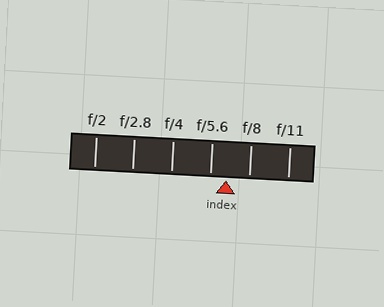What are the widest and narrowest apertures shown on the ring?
The widest aperture shown is f/2 and the narrowest is f/11.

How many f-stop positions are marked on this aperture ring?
There are 6 f-stop positions marked.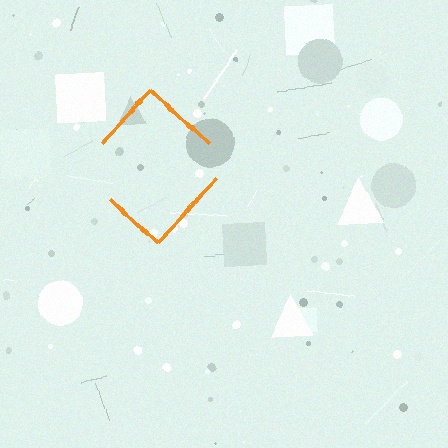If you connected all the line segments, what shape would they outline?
They would outline a diamond.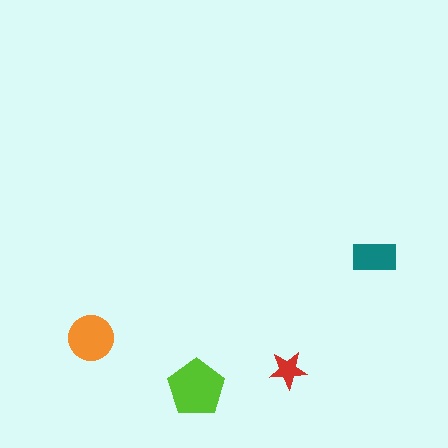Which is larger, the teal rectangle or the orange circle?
The orange circle.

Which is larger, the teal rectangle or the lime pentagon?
The lime pentagon.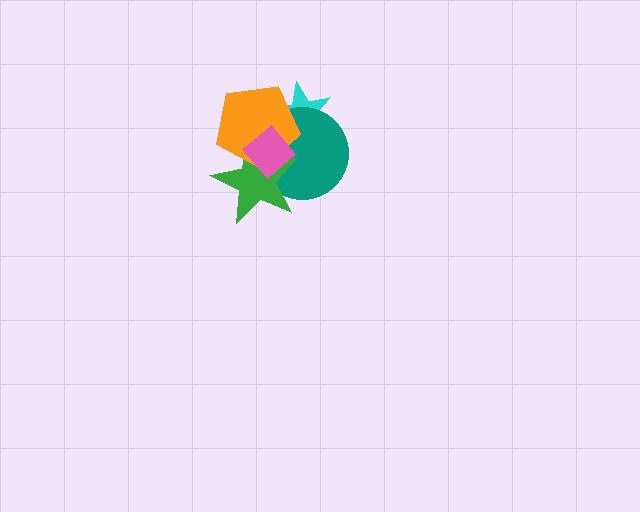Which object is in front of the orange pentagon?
The pink diamond is in front of the orange pentagon.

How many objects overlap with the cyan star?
3 objects overlap with the cyan star.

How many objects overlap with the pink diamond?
4 objects overlap with the pink diamond.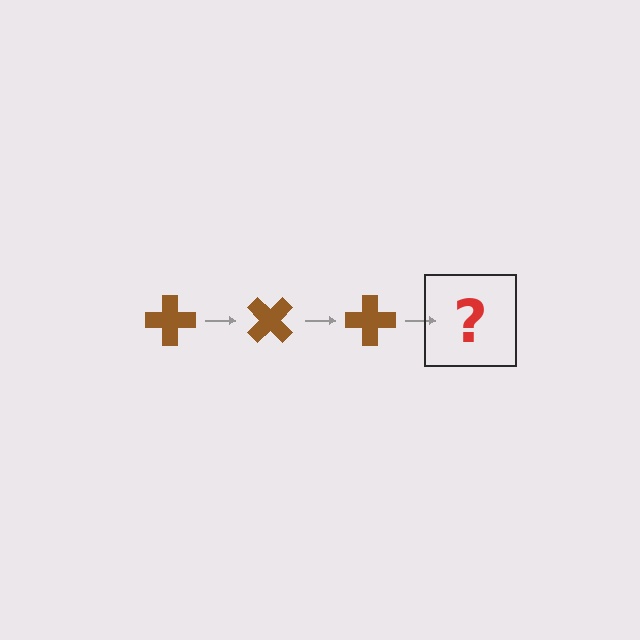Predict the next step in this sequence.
The next step is a brown cross rotated 135 degrees.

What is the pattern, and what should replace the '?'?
The pattern is that the cross rotates 45 degrees each step. The '?' should be a brown cross rotated 135 degrees.